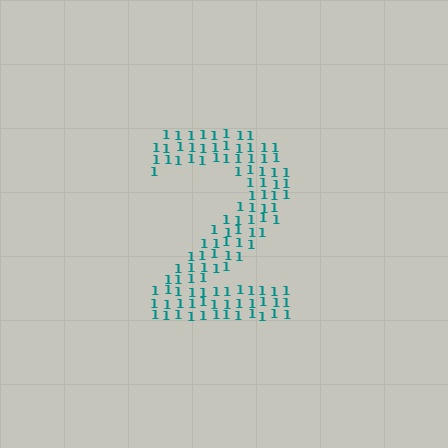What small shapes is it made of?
It is made of small digit 1's.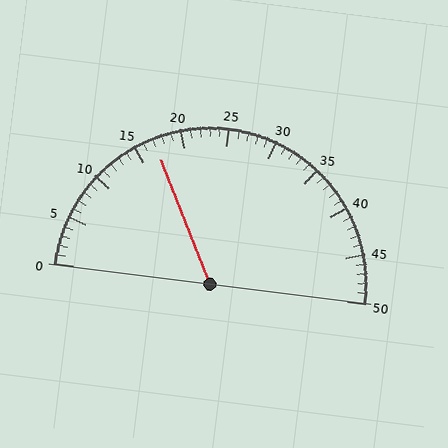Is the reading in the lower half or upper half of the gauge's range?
The reading is in the lower half of the range (0 to 50).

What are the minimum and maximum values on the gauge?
The gauge ranges from 0 to 50.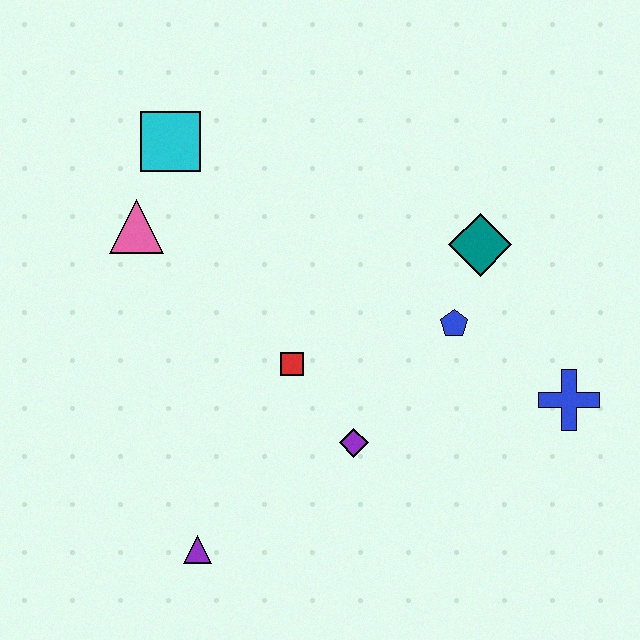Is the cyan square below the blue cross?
No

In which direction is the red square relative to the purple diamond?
The red square is above the purple diamond.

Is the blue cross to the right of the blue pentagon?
Yes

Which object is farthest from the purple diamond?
The cyan square is farthest from the purple diamond.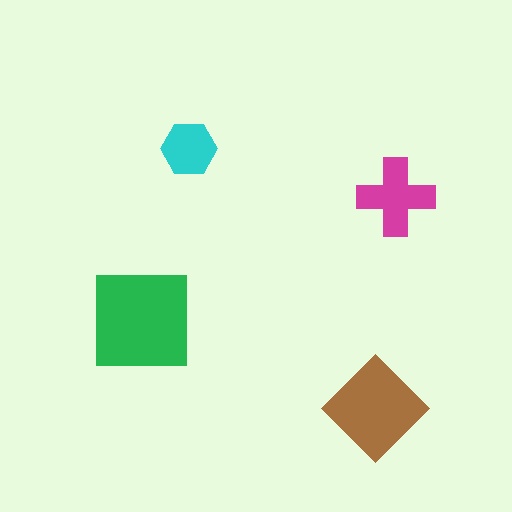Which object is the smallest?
The cyan hexagon.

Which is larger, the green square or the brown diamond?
The green square.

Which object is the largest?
The green square.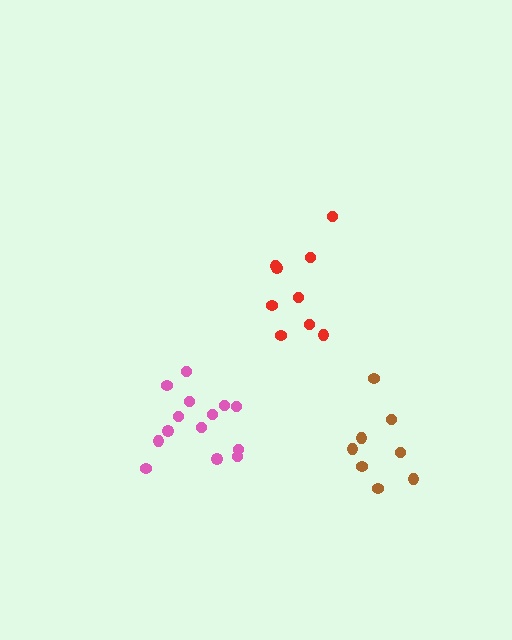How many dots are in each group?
Group 1: 8 dots, Group 2: 14 dots, Group 3: 9 dots (31 total).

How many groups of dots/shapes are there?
There are 3 groups.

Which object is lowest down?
The brown cluster is bottommost.